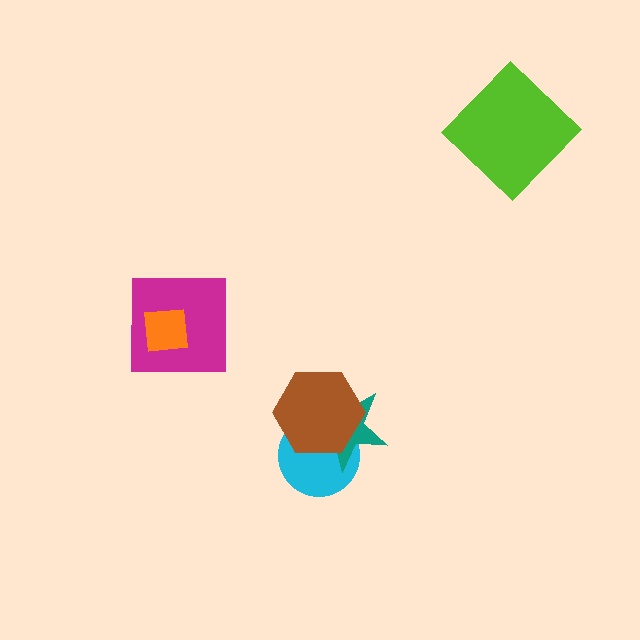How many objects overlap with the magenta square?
1 object overlaps with the magenta square.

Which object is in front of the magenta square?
The orange square is in front of the magenta square.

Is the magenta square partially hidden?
Yes, it is partially covered by another shape.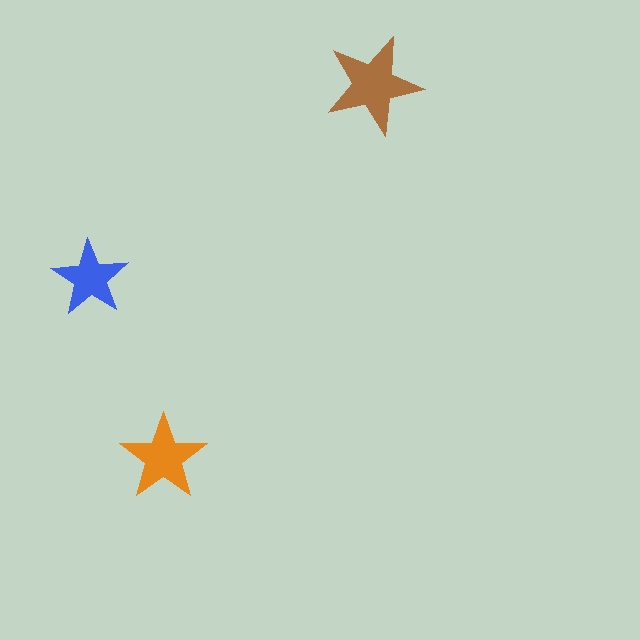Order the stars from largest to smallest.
the brown one, the orange one, the blue one.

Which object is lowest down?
The orange star is bottommost.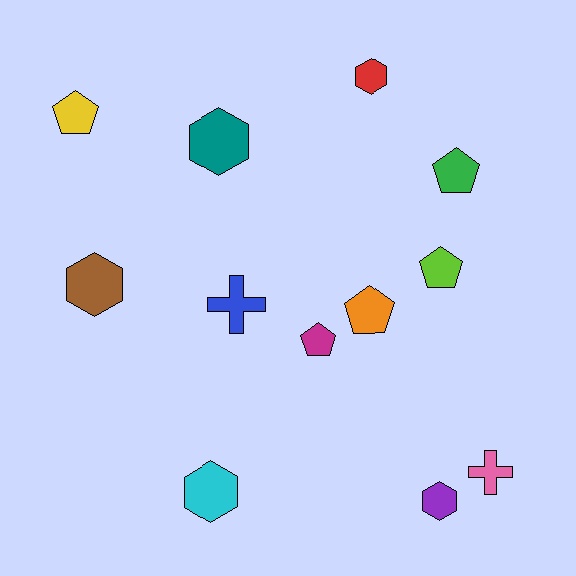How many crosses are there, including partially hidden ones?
There are 2 crosses.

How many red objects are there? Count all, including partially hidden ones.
There is 1 red object.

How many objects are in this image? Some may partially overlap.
There are 12 objects.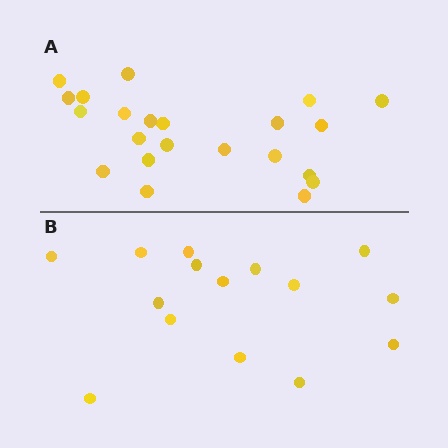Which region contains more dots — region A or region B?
Region A (the top region) has more dots.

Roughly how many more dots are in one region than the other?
Region A has roughly 8 or so more dots than region B.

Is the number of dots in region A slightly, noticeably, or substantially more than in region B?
Region A has substantially more. The ratio is roughly 1.5 to 1.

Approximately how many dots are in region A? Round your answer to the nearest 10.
About 20 dots. (The exact count is 22, which rounds to 20.)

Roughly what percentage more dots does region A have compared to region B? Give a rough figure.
About 45% more.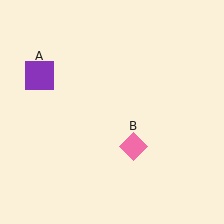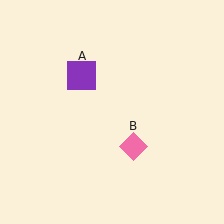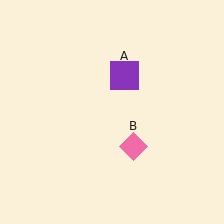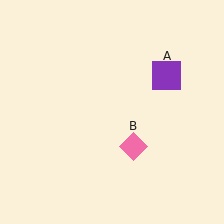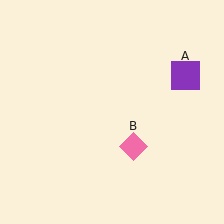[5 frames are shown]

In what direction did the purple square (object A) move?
The purple square (object A) moved right.